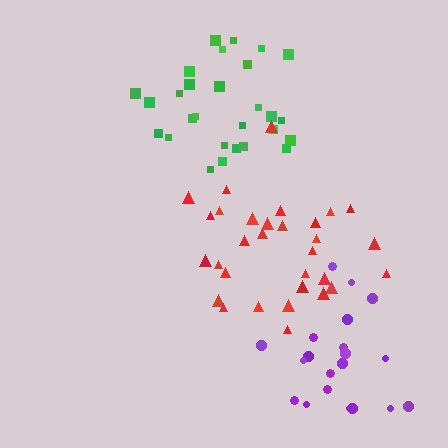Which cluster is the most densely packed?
Green.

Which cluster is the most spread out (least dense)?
Purple.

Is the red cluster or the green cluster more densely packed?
Green.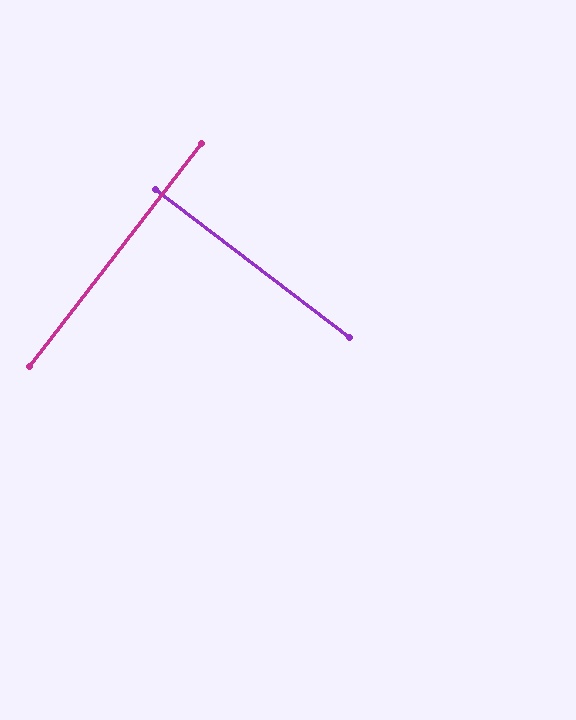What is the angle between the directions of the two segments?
Approximately 90 degrees.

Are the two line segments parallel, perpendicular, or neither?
Perpendicular — they meet at approximately 90°.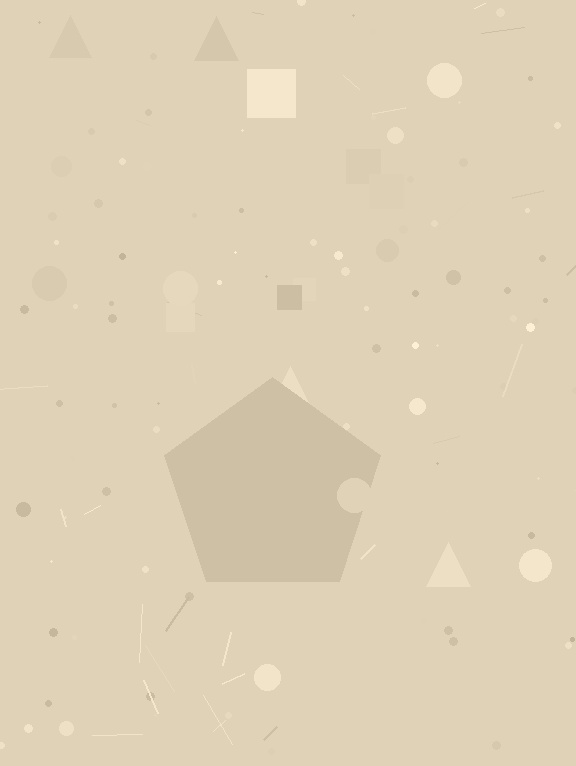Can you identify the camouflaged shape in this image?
The camouflaged shape is a pentagon.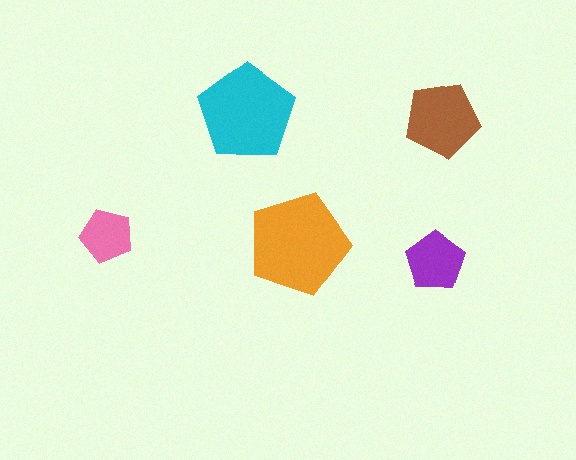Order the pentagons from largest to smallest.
the orange one, the cyan one, the brown one, the purple one, the pink one.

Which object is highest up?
The cyan pentagon is topmost.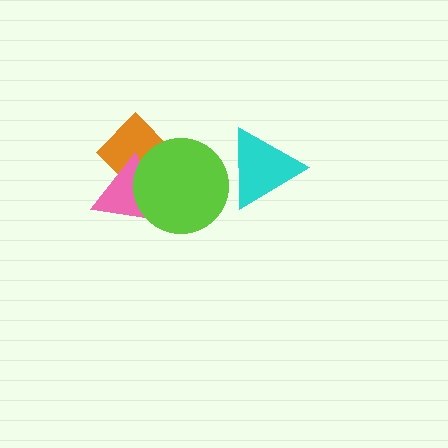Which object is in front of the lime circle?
The cyan triangle is in front of the lime circle.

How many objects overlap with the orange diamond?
2 objects overlap with the orange diamond.